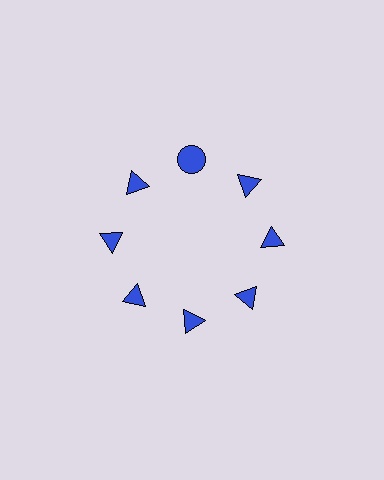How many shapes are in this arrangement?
There are 8 shapes arranged in a ring pattern.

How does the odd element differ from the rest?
It has a different shape: circle instead of triangle.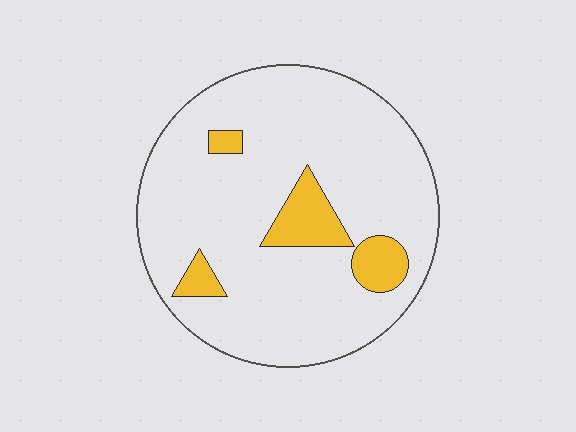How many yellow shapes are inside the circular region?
4.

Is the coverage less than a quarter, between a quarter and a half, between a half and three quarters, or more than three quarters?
Less than a quarter.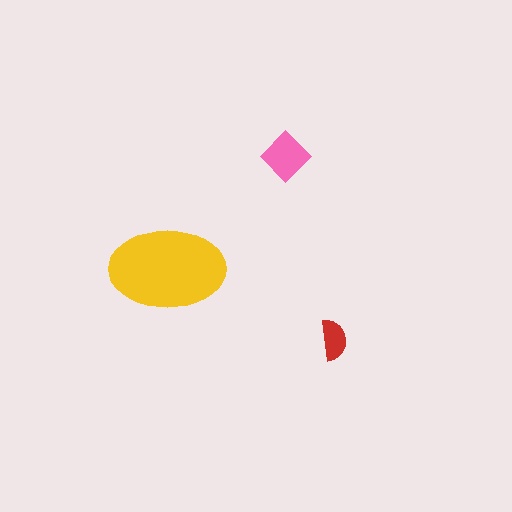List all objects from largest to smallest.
The yellow ellipse, the pink diamond, the red semicircle.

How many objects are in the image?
There are 3 objects in the image.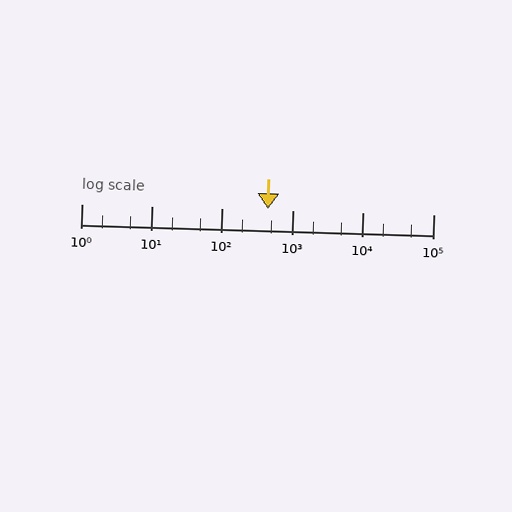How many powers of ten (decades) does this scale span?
The scale spans 5 decades, from 1 to 100000.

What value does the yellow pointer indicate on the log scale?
The pointer indicates approximately 450.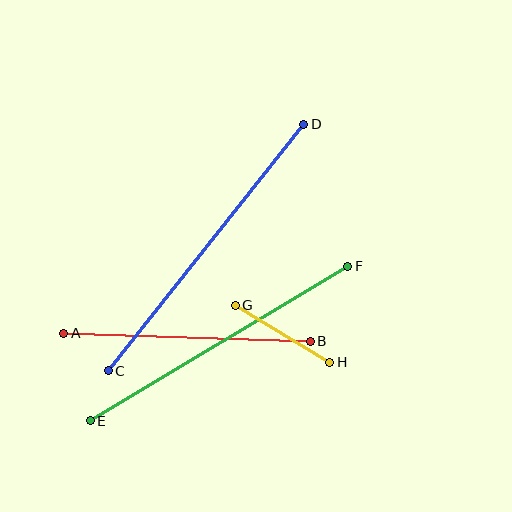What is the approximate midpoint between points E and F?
The midpoint is at approximately (219, 344) pixels.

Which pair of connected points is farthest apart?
Points C and D are farthest apart.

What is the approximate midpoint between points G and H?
The midpoint is at approximately (282, 334) pixels.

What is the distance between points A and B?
The distance is approximately 247 pixels.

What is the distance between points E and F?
The distance is approximately 300 pixels.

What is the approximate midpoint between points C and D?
The midpoint is at approximately (206, 248) pixels.